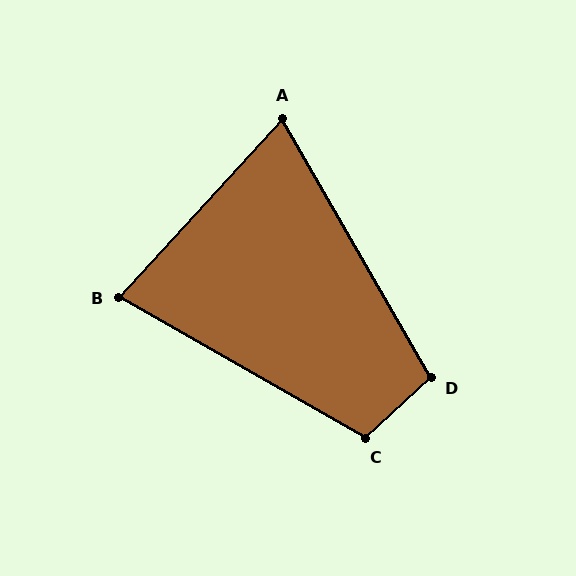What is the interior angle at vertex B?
Approximately 77 degrees (acute).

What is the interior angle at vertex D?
Approximately 103 degrees (obtuse).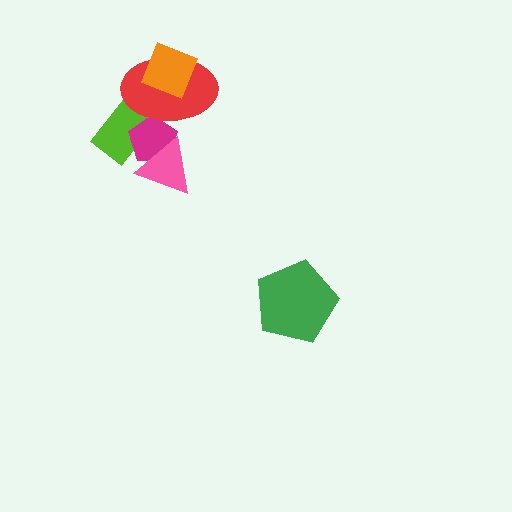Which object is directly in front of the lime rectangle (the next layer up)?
The magenta pentagon is directly in front of the lime rectangle.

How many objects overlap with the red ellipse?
3 objects overlap with the red ellipse.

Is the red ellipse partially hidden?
Yes, it is partially covered by another shape.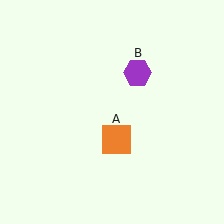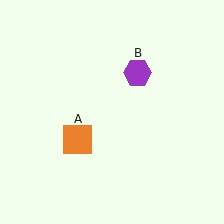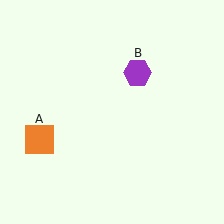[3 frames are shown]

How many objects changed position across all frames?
1 object changed position: orange square (object A).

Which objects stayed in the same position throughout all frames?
Purple hexagon (object B) remained stationary.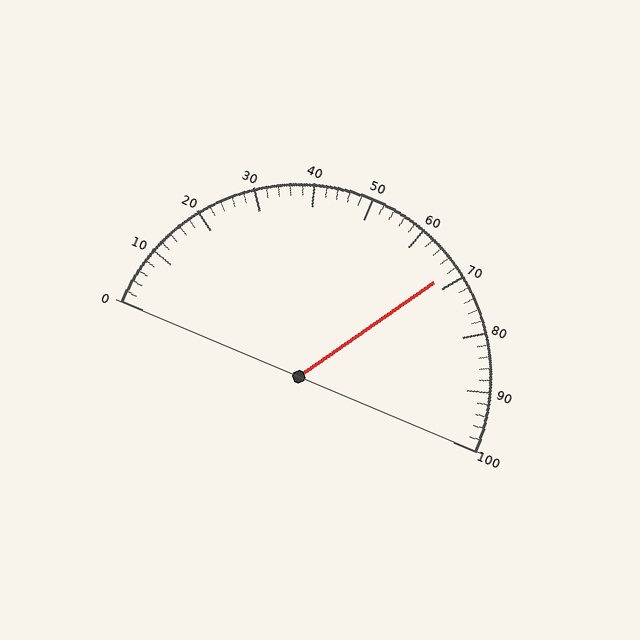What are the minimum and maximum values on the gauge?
The gauge ranges from 0 to 100.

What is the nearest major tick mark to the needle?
The nearest major tick mark is 70.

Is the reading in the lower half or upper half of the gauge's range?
The reading is in the upper half of the range (0 to 100).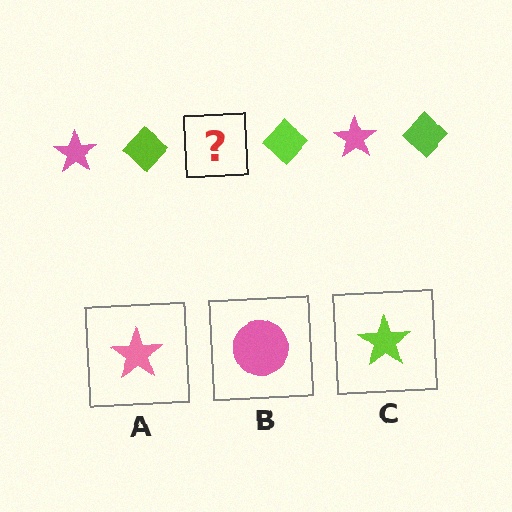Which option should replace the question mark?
Option A.